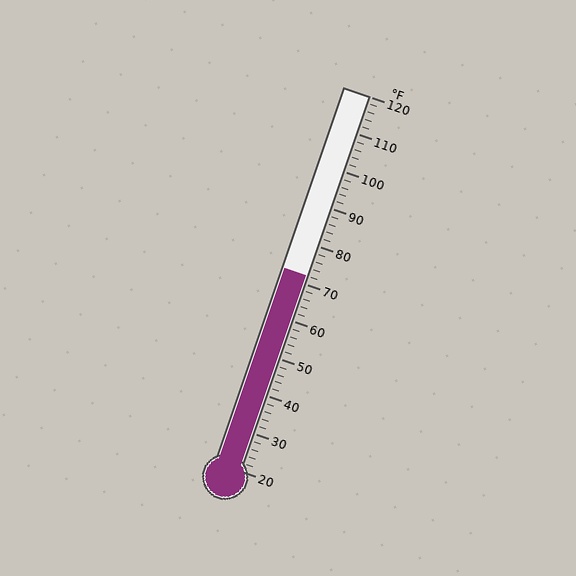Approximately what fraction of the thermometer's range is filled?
The thermometer is filled to approximately 50% of its range.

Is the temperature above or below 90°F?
The temperature is below 90°F.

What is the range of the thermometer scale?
The thermometer scale ranges from 20°F to 120°F.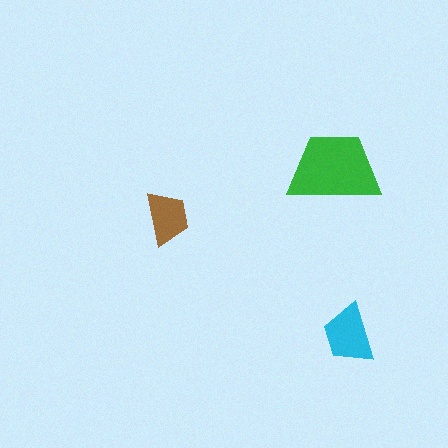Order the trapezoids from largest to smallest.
the green one, the cyan one, the brown one.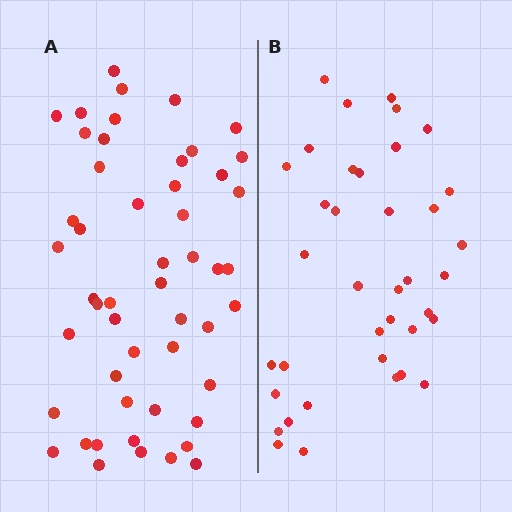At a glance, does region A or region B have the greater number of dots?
Region A (the left region) has more dots.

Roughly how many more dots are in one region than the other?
Region A has approximately 15 more dots than region B.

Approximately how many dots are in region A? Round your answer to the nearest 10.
About 50 dots. (The exact count is 51, which rounds to 50.)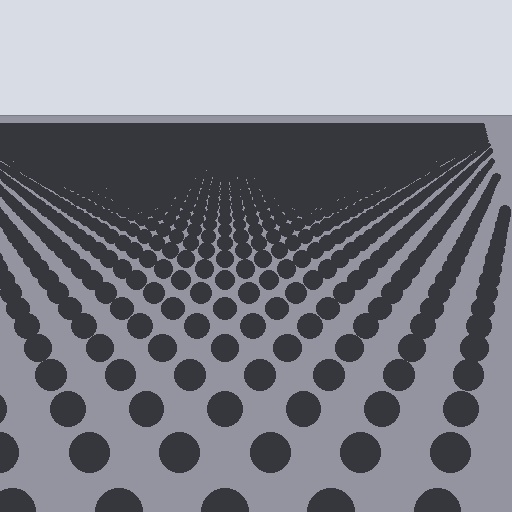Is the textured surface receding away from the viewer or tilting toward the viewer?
The surface is receding away from the viewer. Texture elements get smaller and denser toward the top.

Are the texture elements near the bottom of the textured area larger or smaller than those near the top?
Larger. Near the bottom, elements are closer to the viewer and appear at a bigger on-screen size.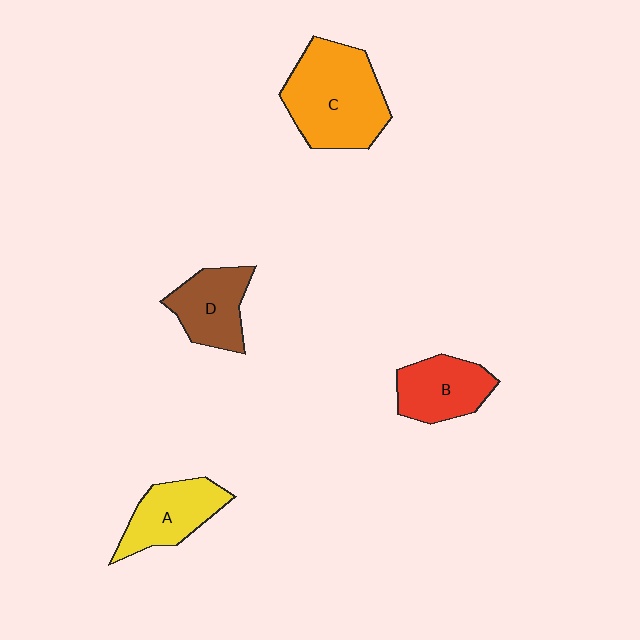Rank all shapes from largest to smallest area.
From largest to smallest: C (orange), A (yellow), B (red), D (brown).